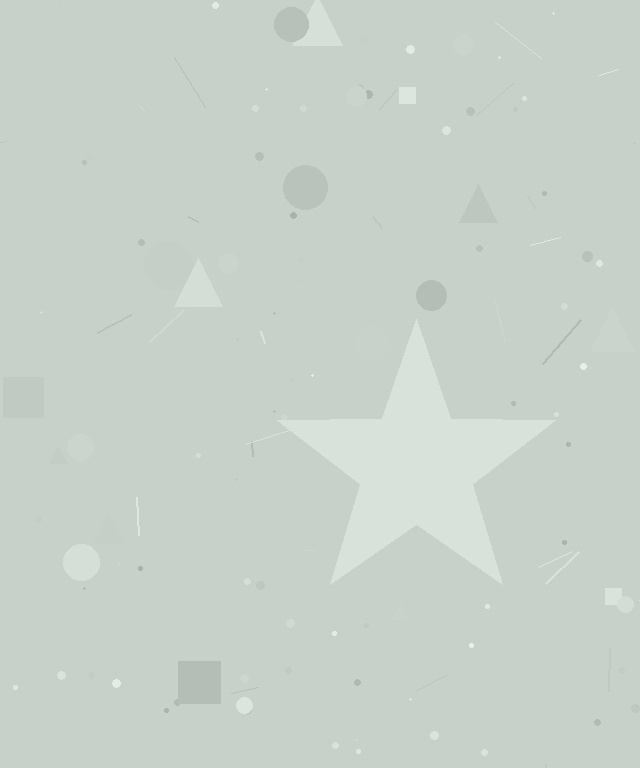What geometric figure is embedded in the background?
A star is embedded in the background.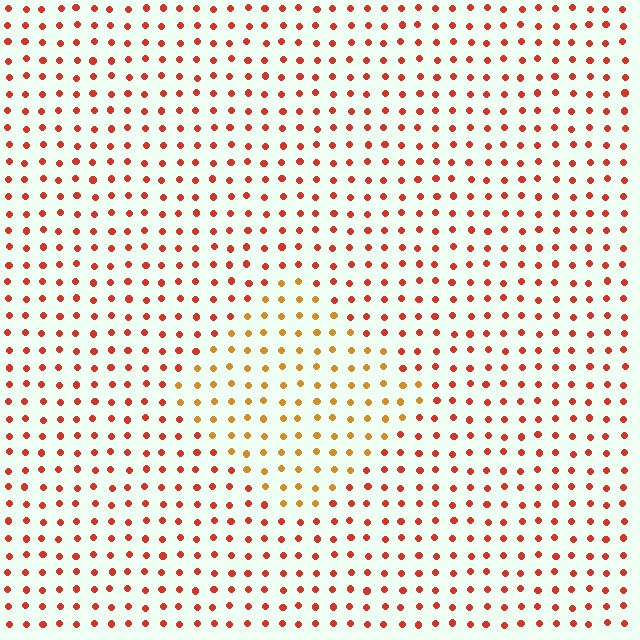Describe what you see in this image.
The image is filled with small red elements in a uniform arrangement. A diamond-shaped region is visible where the elements are tinted to a slightly different hue, forming a subtle color boundary.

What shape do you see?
I see a diamond.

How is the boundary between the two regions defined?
The boundary is defined purely by a slight shift in hue (about 32 degrees). Spacing, size, and orientation are identical on both sides.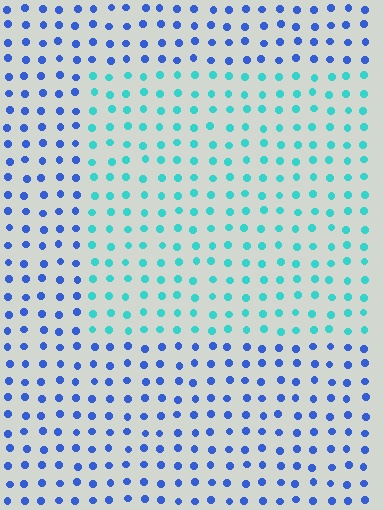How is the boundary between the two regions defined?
The boundary is defined purely by a slight shift in hue (about 49 degrees). Spacing, size, and orientation are identical on both sides.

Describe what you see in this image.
The image is filled with small blue elements in a uniform arrangement. A rectangle-shaped region is visible where the elements are tinted to a slightly different hue, forming a subtle color boundary.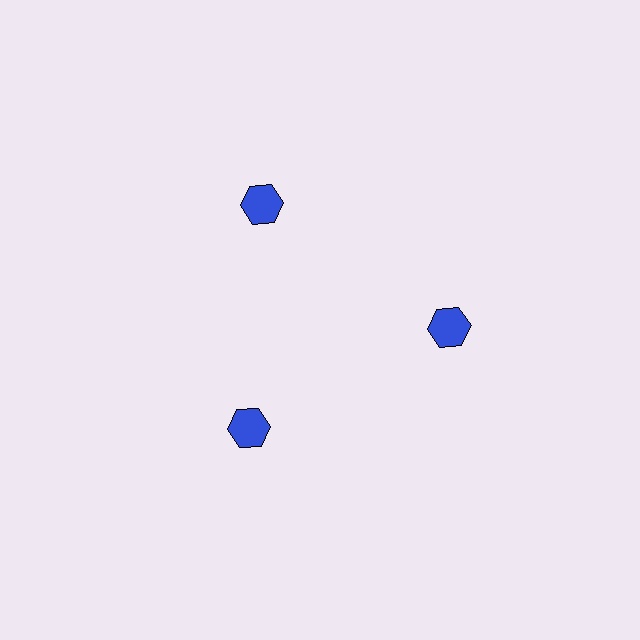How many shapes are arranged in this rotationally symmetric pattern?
There are 3 shapes, arranged in 3 groups of 1.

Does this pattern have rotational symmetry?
Yes, this pattern has 3-fold rotational symmetry. It looks the same after rotating 120 degrees around the center.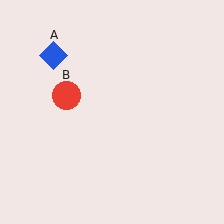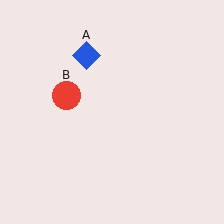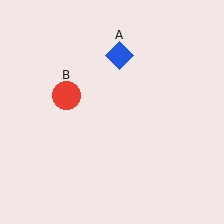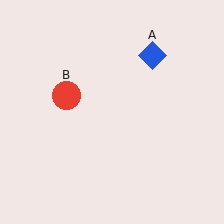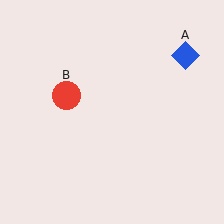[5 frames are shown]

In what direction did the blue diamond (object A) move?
The blue diamond (object A) moved right.